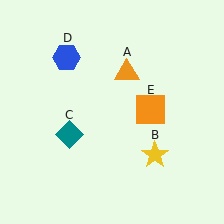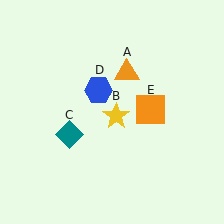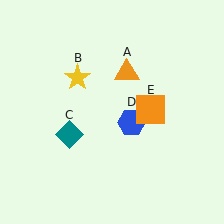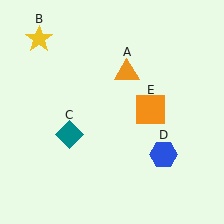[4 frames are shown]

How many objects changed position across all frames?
2 objects changed position: yellow star (object B), blue hexagon (object D).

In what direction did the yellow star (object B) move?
The yellow star (object B) moved up and to the left.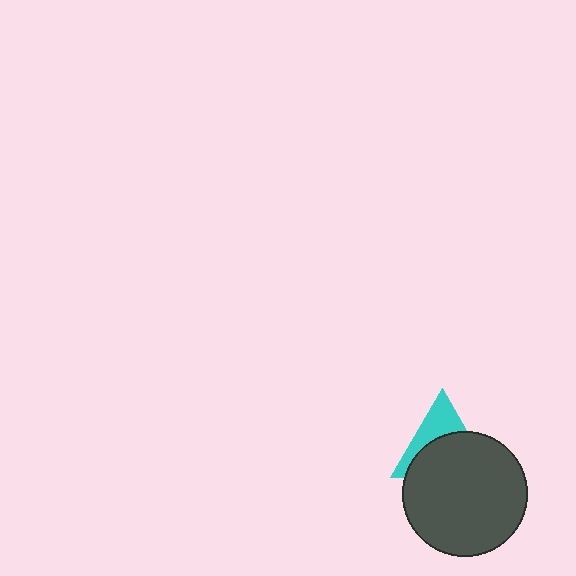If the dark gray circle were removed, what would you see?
You would see the complete cyan triangle.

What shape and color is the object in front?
The object in front is a dark gray circle.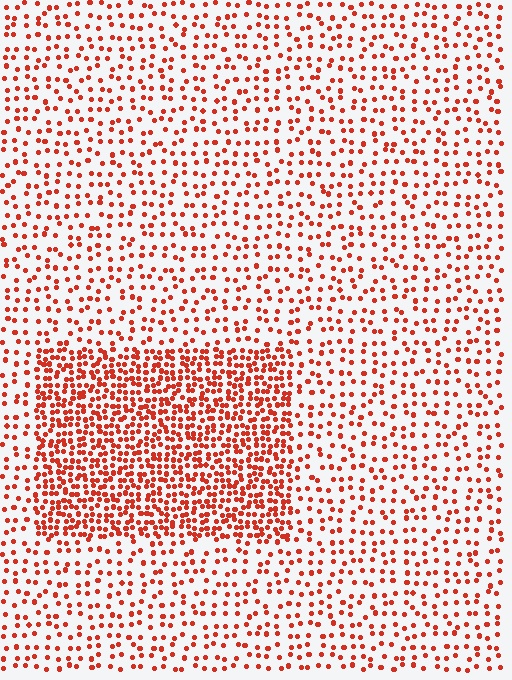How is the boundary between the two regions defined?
The boundary is defined by a change in element density (approximately 2.4x ratio). All elements are the same color, size, and shape.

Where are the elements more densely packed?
The elements are more densely packed inside the rectangle boundary.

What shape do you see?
I see a rectangle.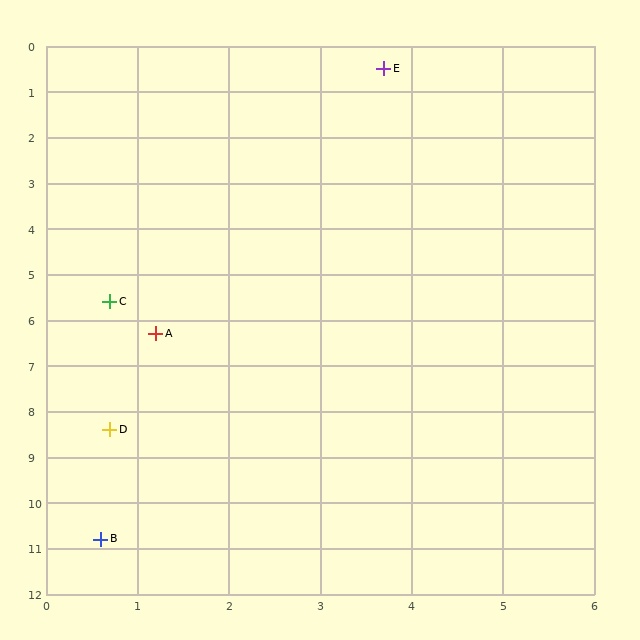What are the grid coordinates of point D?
Point D is at approximately (0.7, 8.4).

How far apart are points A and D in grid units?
Points A and D are about 2.2 grid units apart.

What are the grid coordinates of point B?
Point B is at approximately (0.6, 10.8).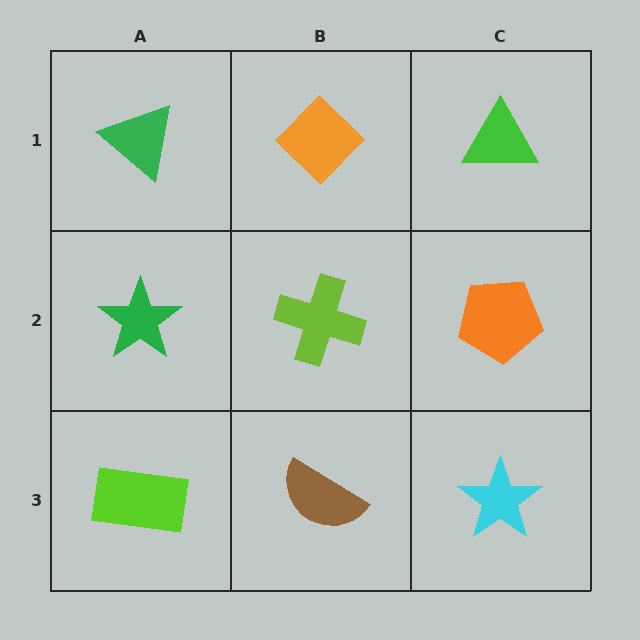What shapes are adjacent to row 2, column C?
A green triangle (row 1, column C), a cyan star (row 3, column C), a lime cross (row 2, column B).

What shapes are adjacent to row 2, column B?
An orange diamond (row 1, column B), a brown semicircle (row 3, column B), a green star (row 2, column A), an orange pentagon (row 2, column C).